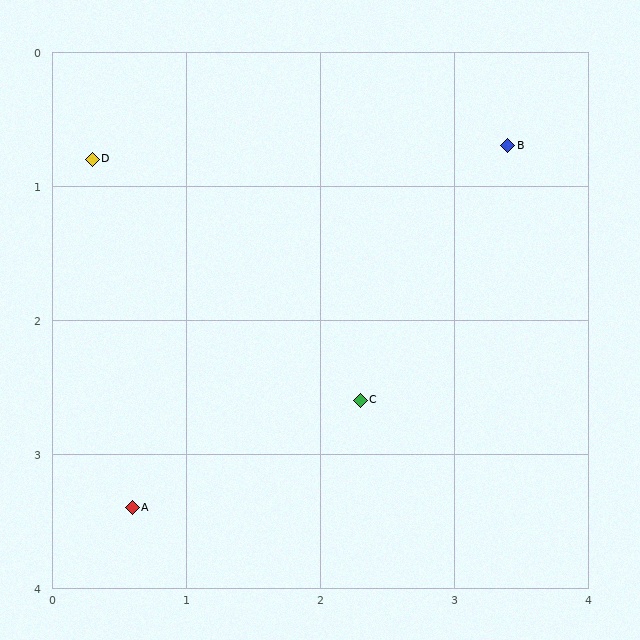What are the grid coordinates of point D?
Point D is at approximately (0.3, 0.8).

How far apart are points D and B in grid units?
Points D and B are about 3.1 grid units apart.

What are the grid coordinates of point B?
Point B is at approximately (3.4, 0.7).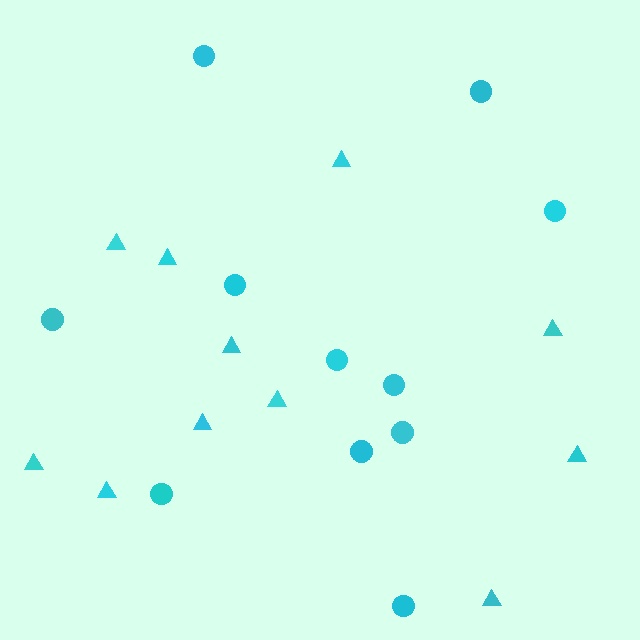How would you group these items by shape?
There are 2 groups: one group of circles (11) and one group of triangles (11).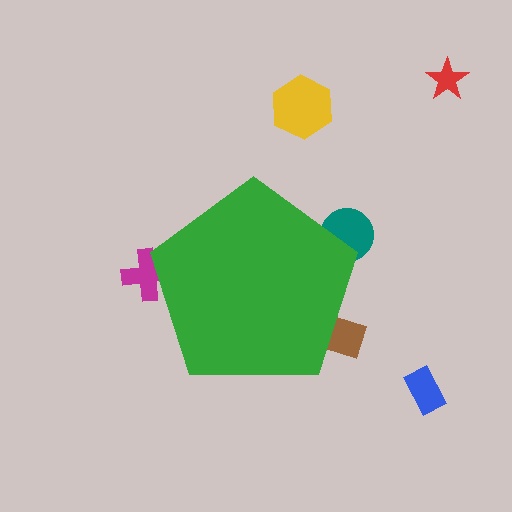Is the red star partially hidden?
No, the red star is fully visible.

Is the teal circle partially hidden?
Yes, the teal circle is partially hidden behind the green pentagon.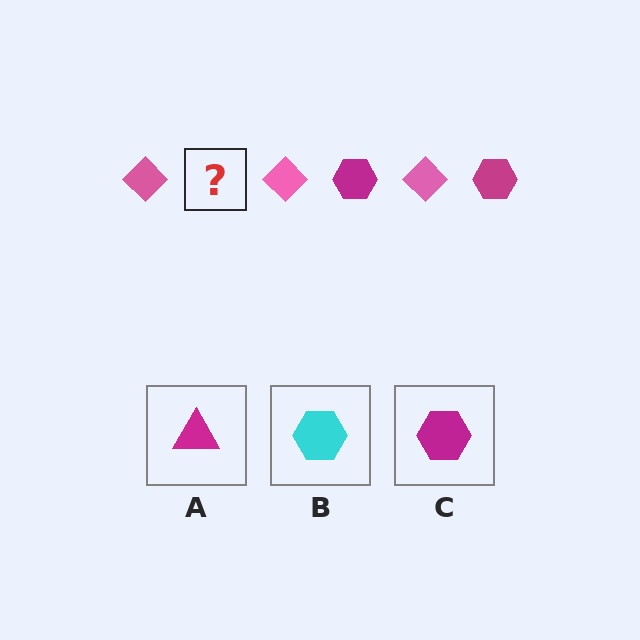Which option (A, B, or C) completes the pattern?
C.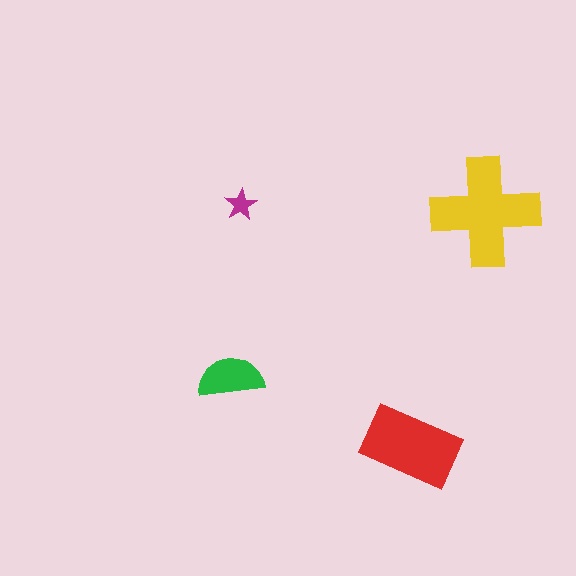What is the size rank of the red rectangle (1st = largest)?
2nd.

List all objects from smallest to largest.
The magenta star, the green semicircle, the red rectangle, the yellow cross.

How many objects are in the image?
There are 4 objects in the image.